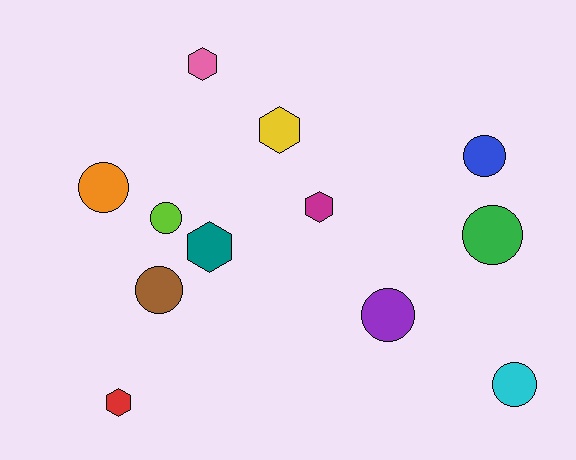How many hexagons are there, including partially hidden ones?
There are 5 hexagons.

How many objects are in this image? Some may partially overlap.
There are 12 objects.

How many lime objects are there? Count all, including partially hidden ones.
There is 1 lime object.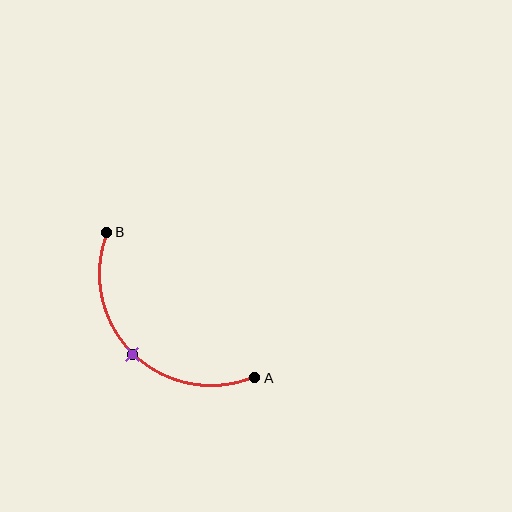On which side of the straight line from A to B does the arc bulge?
The arc bulges below and to the left of the straight line connecting A and B.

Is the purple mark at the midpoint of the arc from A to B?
Yes. The purple mark lies on the arc at equal arc-length from both A and B — it is the arc midpoint.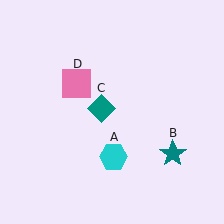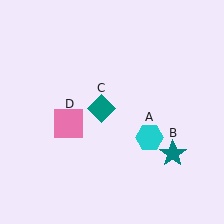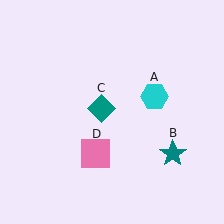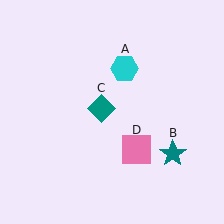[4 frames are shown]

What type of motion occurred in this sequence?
The cyan hexagon (object A), pink square (object D) rotated counterclockwise around the center of the scene.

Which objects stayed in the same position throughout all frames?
Teal star (object B) and teal diamond (object C) remained stationary.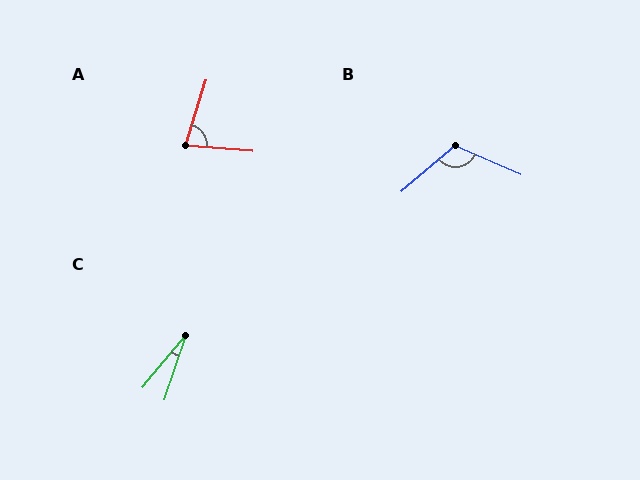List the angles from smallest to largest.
C (22°), A (77°), B (116°).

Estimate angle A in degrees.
Approximately 77 degrees.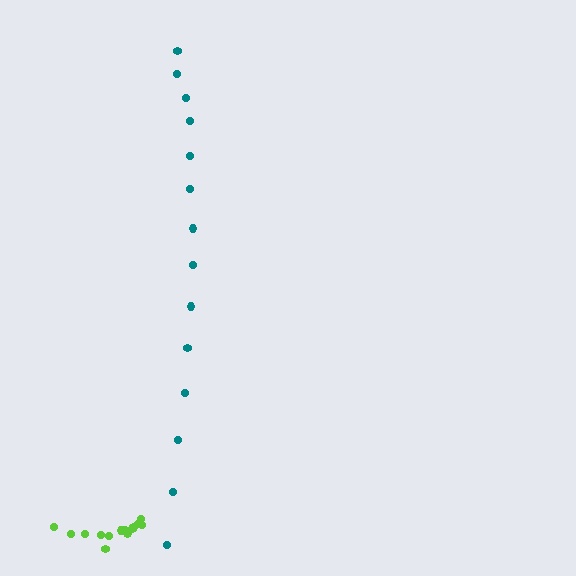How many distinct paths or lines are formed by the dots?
There are 2 distinct paths.